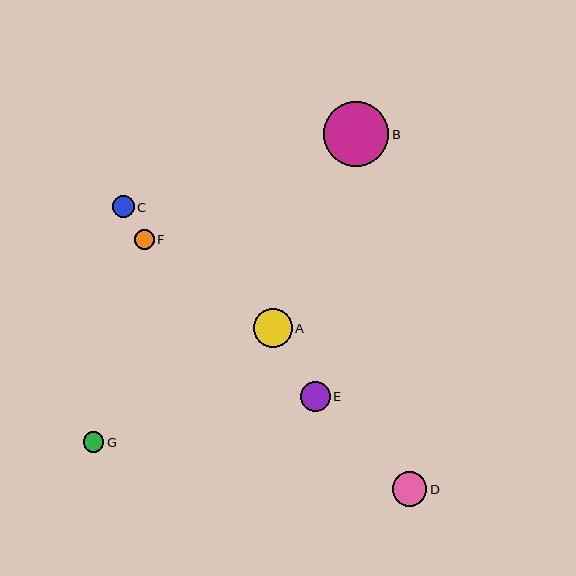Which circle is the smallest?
Circle F is the smallest with a size of approximately 20 pixels.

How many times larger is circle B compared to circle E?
Circle B is approximately 2.2 times the size of circle E.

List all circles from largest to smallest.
From largest to smallest: B, A, D, E, C, G, F.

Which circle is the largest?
Circle B is the largest with a size of approximately 65 pixels.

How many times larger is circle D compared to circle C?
Circle D is approximately 1.6 times the size of circle C.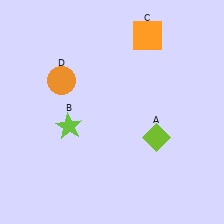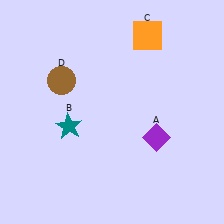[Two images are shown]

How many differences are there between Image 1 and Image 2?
There are 3 differences between the two images.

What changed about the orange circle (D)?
In Image 1, D is orange. In Image 2, it changed to brown.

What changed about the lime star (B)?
In Image 1, B is lime. In Image 2, it changed to teal.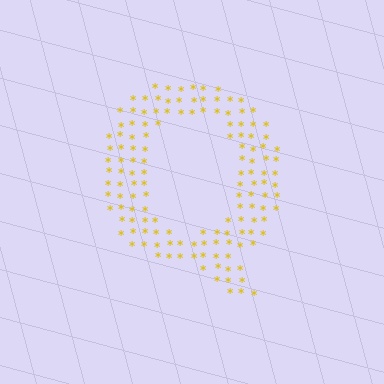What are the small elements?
The small elements are asterisks.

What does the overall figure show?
The overall figure shows the letter Q.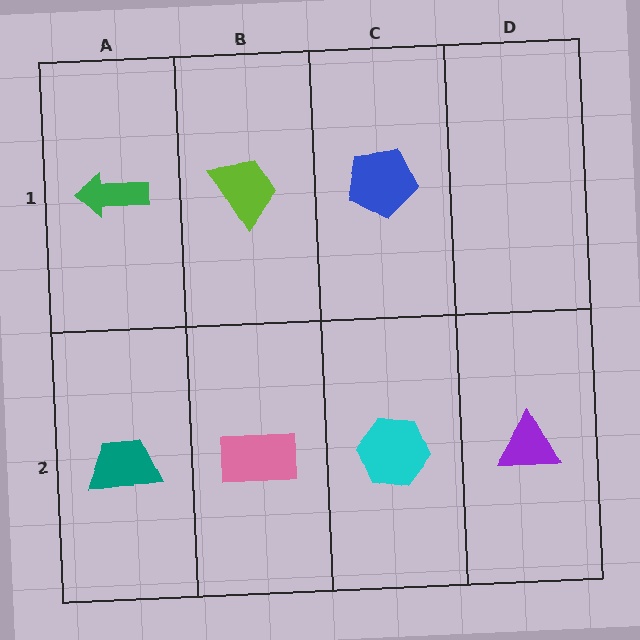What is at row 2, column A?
A teal trapezoid.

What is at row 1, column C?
A blue pentagon.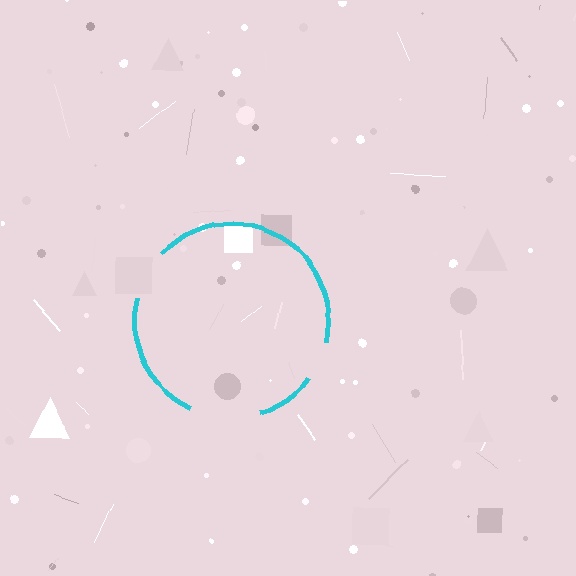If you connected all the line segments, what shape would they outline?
They would outline a circle.